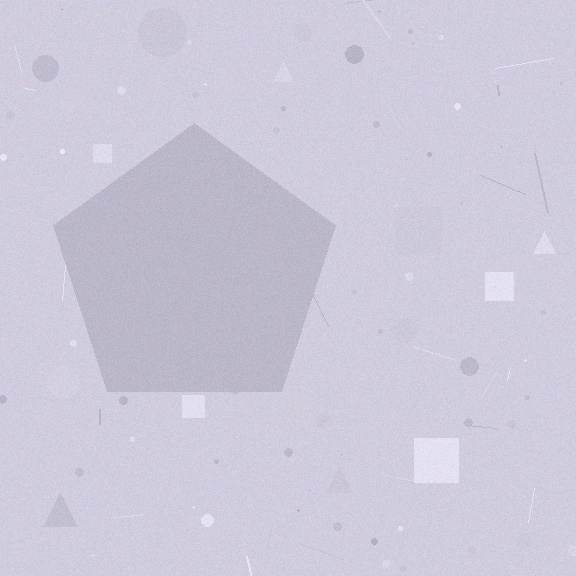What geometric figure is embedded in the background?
A pentagon is embedded in the background.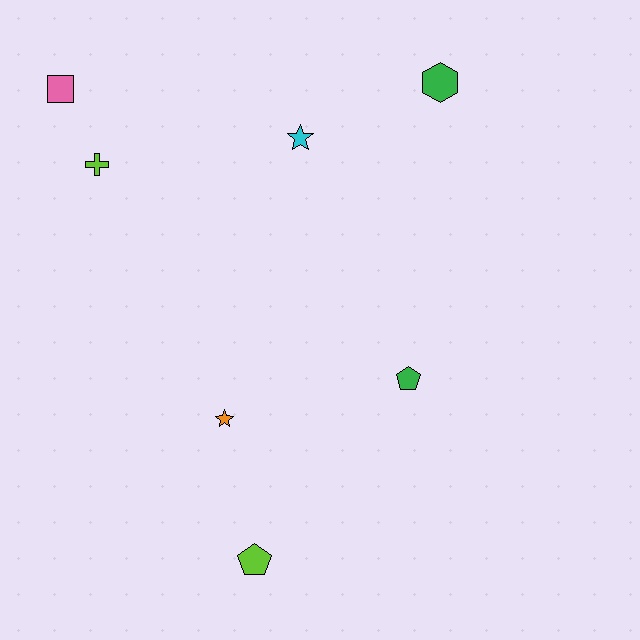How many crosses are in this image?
There is 1 cross.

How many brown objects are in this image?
There are no brown objects.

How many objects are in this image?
There are 7 objects.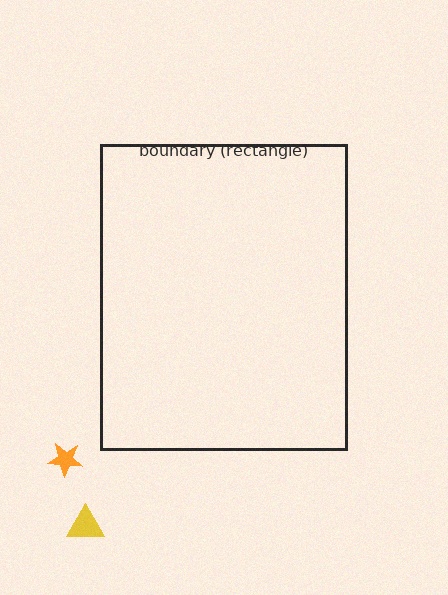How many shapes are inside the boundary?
0 inside, 2 outside.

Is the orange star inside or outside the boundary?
Outside.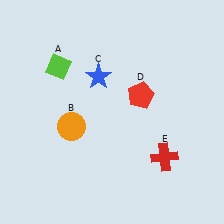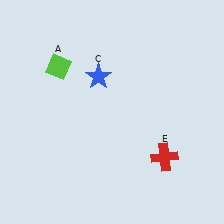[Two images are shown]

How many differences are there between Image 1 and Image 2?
There are 2 differences between the two images.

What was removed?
The red pentagon (D), the orange circle (B) were removed in Image 2.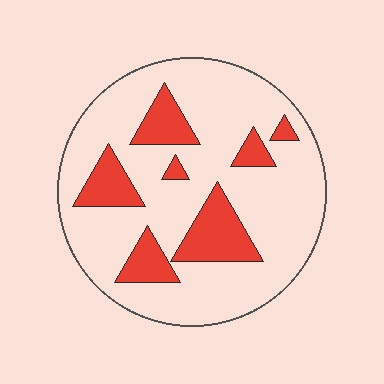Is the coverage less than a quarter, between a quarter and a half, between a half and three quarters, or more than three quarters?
Less than a quarter.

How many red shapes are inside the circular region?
7.